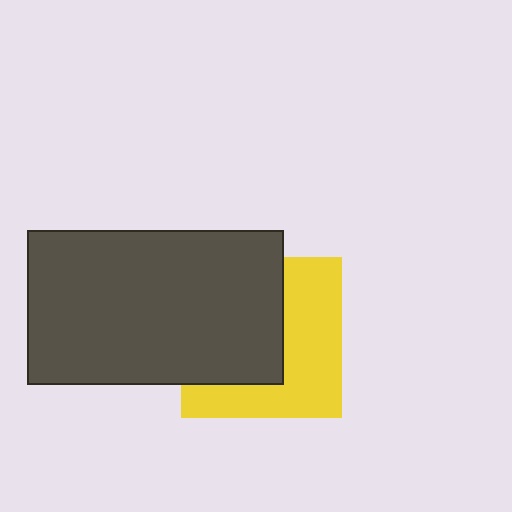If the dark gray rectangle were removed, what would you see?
You would see the complete yellow square.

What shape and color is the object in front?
The object in front is a dark gray rectangle.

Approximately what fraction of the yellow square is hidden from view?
Roughly 51% of the yellow square is hidden behind the dark gray rectangle.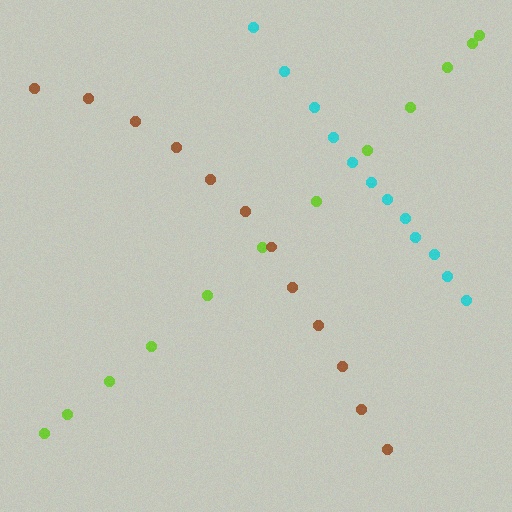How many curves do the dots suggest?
There are 3 distinct paths.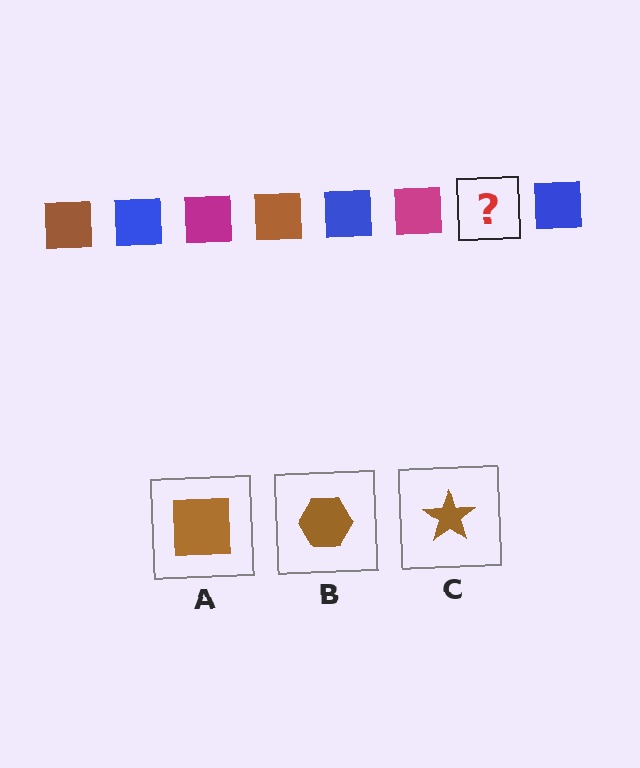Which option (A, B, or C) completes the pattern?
A.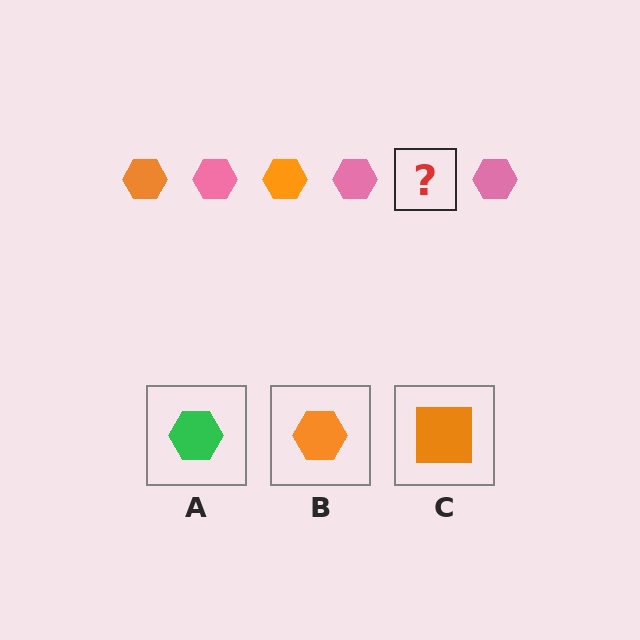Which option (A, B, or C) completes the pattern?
B.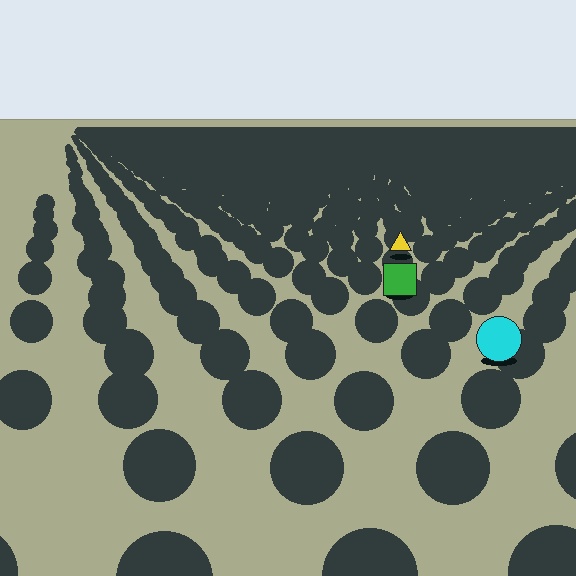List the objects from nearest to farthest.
From nearest to farthest: the cyan circle, the green square, the yellow triangle.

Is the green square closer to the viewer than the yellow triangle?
Yes. The green square is closer — you can tell from the texture gradient: the ground texture is coarser near it.